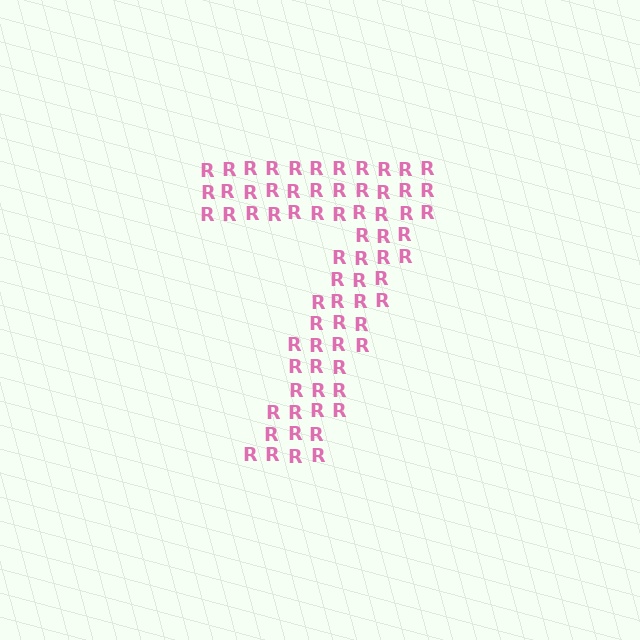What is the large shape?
The large shape is the digit 7.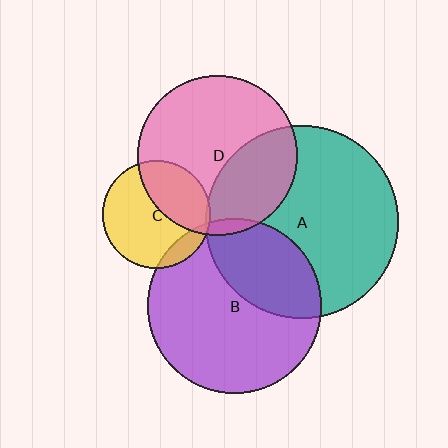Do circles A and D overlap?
Yes.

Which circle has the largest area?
Circle A (teal).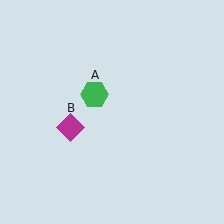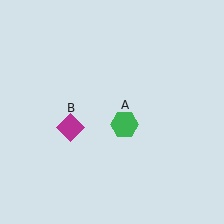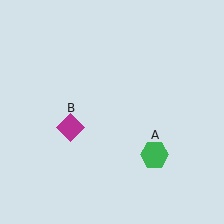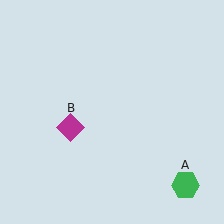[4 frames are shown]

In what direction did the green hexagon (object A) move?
The green hexagon (object A) moved down and to the right.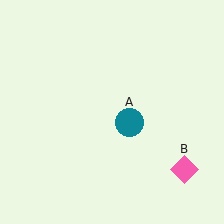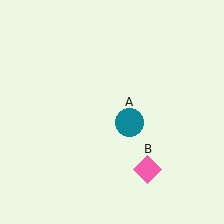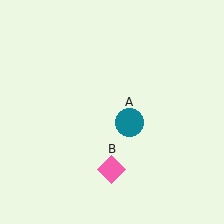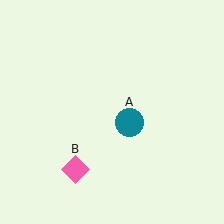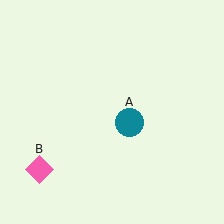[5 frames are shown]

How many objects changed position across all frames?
1 object changed position: pink diamond (object B).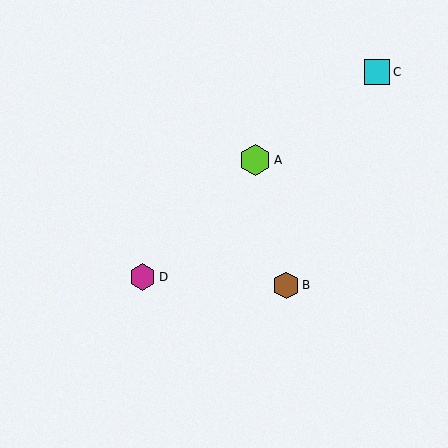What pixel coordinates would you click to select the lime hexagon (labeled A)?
Click at (255, 160) to select the lime hexagon A.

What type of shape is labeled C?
Shape C is a cyan square.